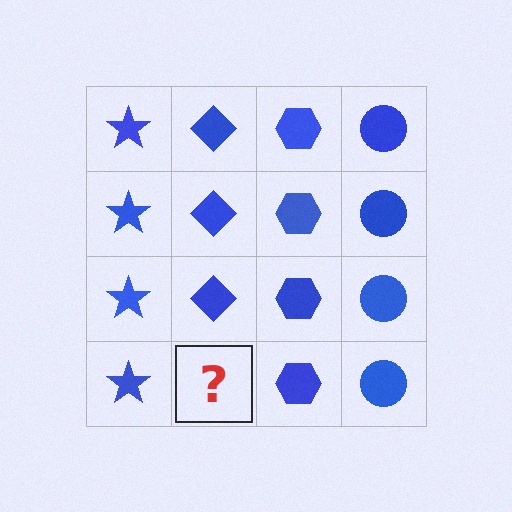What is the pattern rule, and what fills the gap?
The rule is that each column has a consistent shape. The gap should be filled with a blue diamond.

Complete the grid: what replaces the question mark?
The question mark should be replaced with a blue diamond.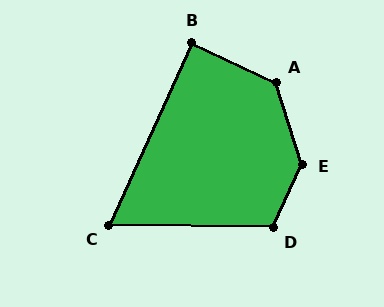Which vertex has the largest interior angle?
E, at approximately 139 degrees.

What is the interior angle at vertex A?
Approximately 132 degrees (obtuse).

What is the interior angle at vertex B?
Approximately 90 degrees (approximately right).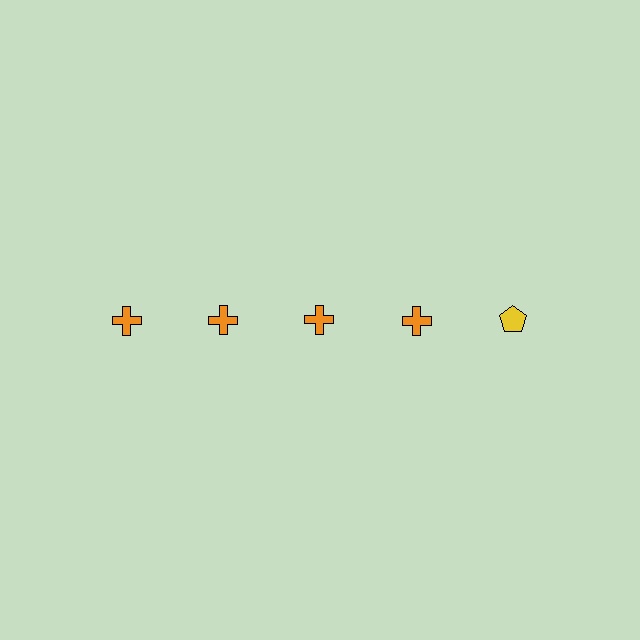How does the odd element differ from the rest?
It differs in both color (yellow instead of orange) and shape (pentagon instead of cross).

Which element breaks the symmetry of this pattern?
The yellow pentagon in the top row, rightmost column breaks the symmetry. All other shapes are orange crosses.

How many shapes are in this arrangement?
There are 5 shapes arranged in a grid pattern.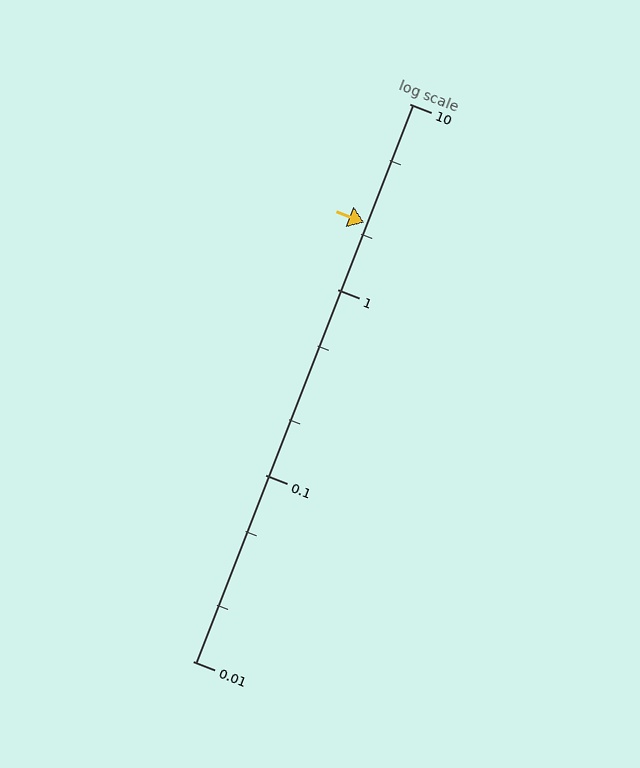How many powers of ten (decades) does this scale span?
The scale spans 3 decades, from 0.01 to 10.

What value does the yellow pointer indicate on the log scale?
The pointer indicates approximately 2.3.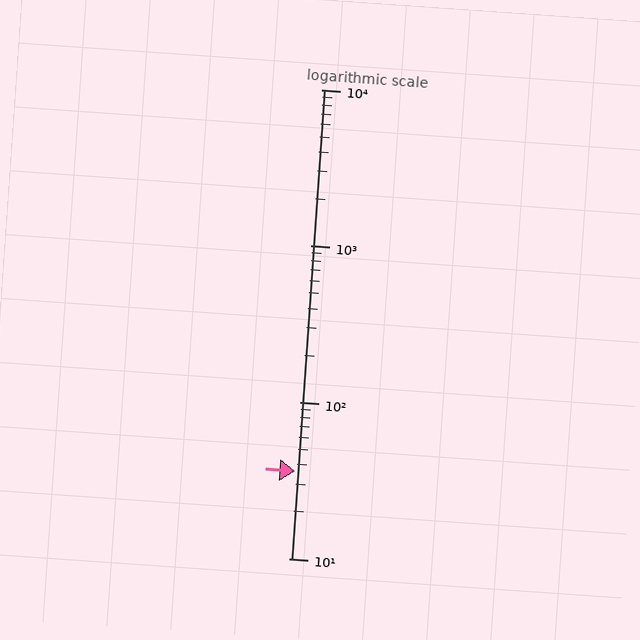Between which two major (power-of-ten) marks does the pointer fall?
The pointer is between 10 and 100.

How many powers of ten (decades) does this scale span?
The scale spans 3 decades, from 10 to 10000.